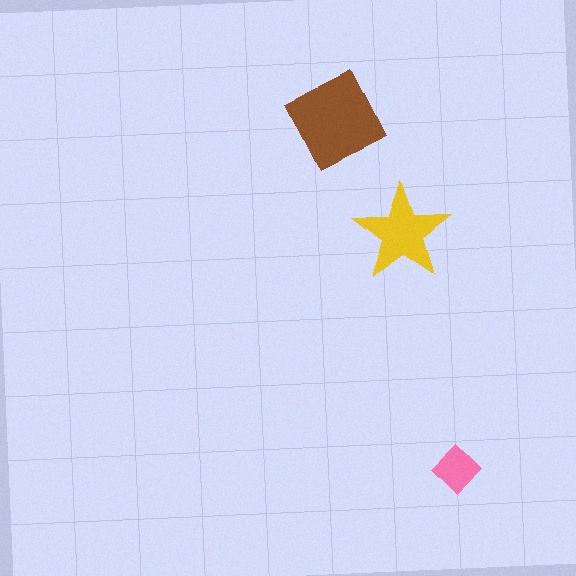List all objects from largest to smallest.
The brown square, the yellow star, the pink diamond.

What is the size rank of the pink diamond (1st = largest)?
3rd.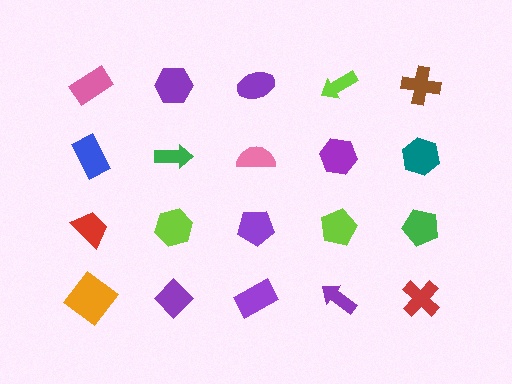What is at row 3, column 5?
A green pentagon.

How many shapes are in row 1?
5 shapes.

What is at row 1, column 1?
A pink rectangle.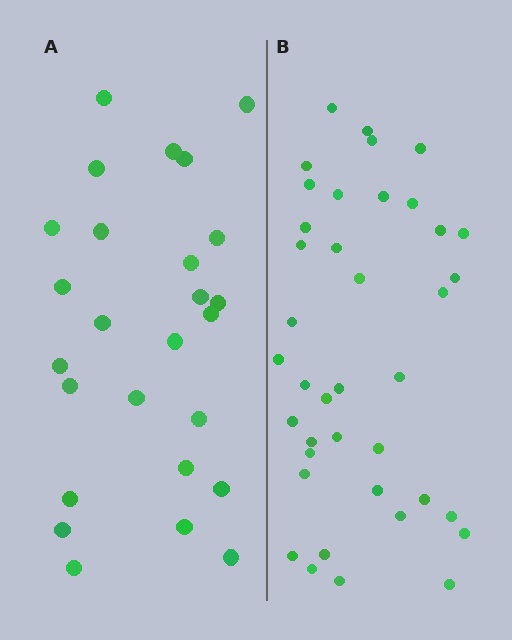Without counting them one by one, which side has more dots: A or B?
Region B (the right region) has more dots.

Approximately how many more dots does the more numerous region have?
Region B has approximately 15 more dots than region A.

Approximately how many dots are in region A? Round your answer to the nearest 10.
About 30 dots. (The exact count is 26, which rounds to 30.)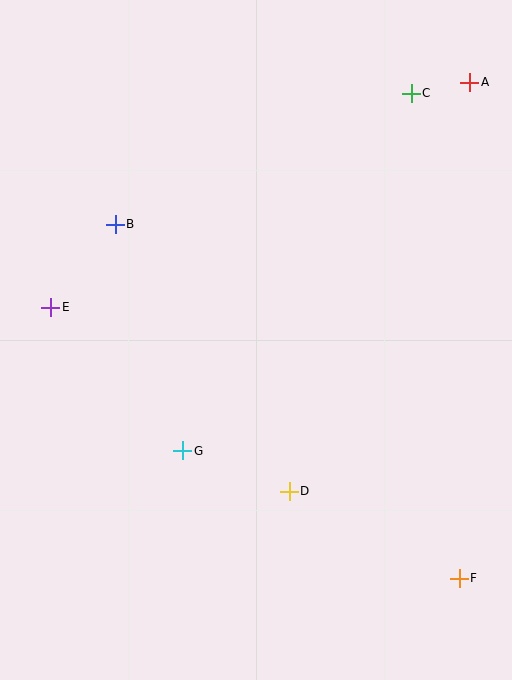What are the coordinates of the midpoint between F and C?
The midpoint between F and C is at (435, 336).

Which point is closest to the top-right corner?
Point A is closest to the top-right corner.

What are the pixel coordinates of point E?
Point E is at (51, 307).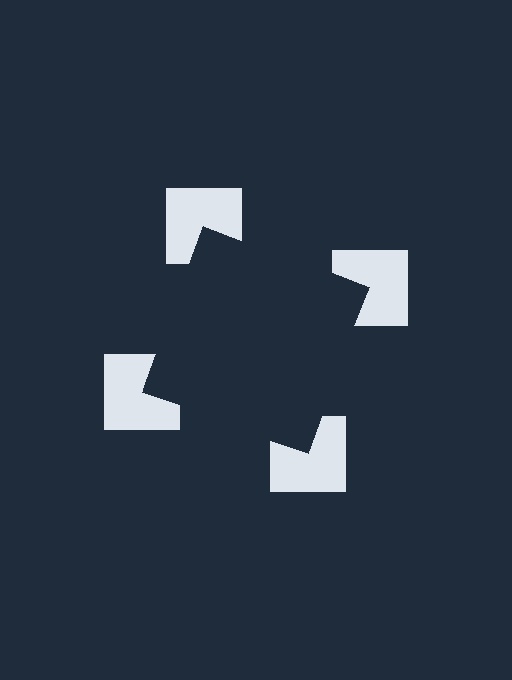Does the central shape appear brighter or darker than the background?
It typically appears slightly darker than the background, even though no actual brightness change is drawn.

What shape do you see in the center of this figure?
An illusory square — its edges are inferred from the aligned wedge cuts in the notched squares, not physically drawn.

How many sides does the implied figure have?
4 sides.